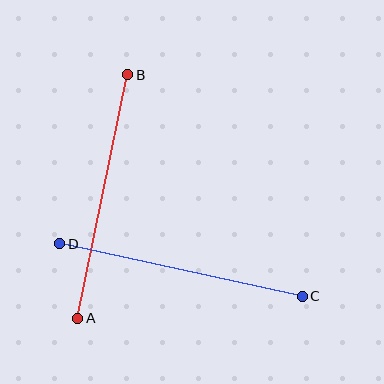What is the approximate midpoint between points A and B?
The midpoint is at approximately (103, 197) pixels.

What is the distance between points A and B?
The distance is approximately 249 pixels.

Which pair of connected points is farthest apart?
Points A and B are farthest apart.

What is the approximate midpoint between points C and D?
The midpoint is at approximately (181, 270) pixels.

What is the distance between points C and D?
The distance is approximately 248 pixels.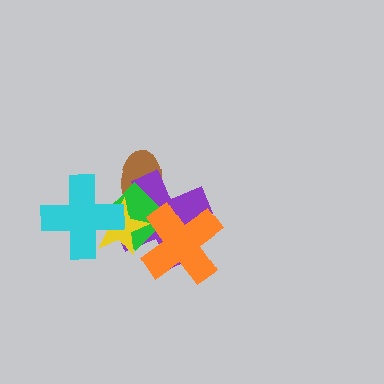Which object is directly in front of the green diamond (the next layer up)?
The yellow star is directly in front of the green diamond.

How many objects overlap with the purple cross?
4 objects overlap with the purple cross.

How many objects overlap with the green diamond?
5 objects overlap with the green diamond.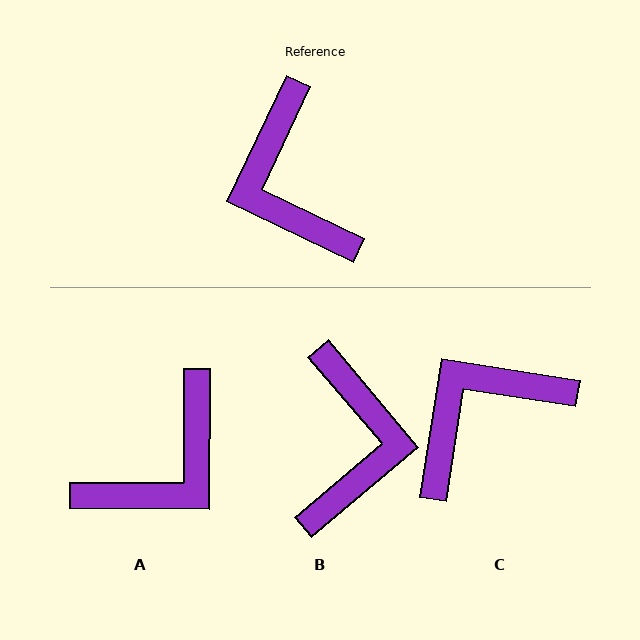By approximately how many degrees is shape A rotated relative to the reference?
Approximately 115 degrees counter-clockwise.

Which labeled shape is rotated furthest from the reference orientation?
B, about 156 degrees away.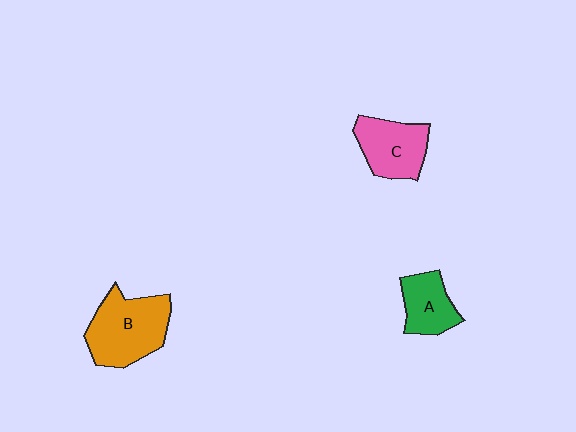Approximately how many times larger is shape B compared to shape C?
Approximately 1.3 times.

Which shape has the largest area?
Shape B (orange).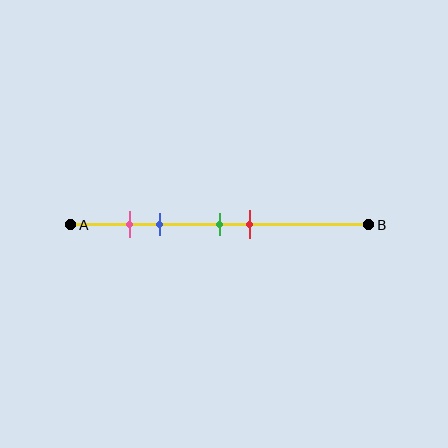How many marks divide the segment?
There are 4 marks dividing the segment.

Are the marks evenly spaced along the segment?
No, the marks are not evenly spaced.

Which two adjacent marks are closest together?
The pink and blue marks are the closest adjacent pair.